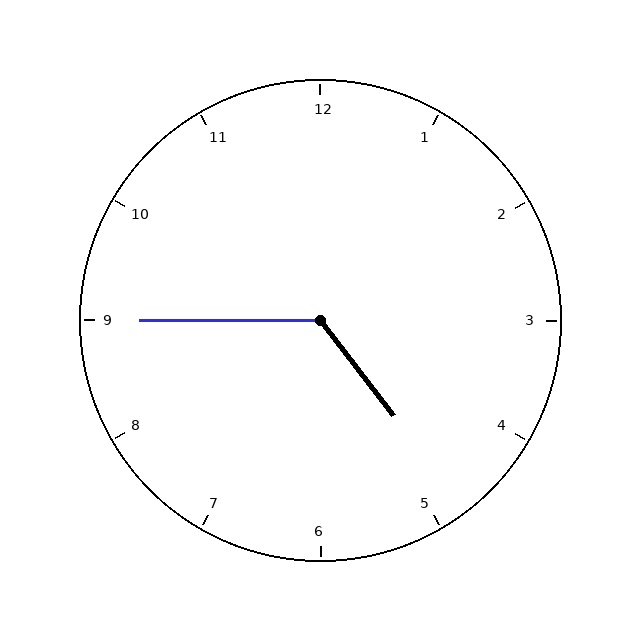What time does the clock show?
4:45.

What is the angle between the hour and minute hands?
Approximately 128 degrees.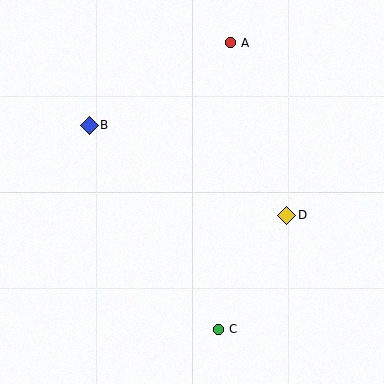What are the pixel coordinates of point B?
Point B is at (89, 125).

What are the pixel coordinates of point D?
Point D is at (287, 215).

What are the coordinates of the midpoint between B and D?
The midpoint between B and D is at (188, 170).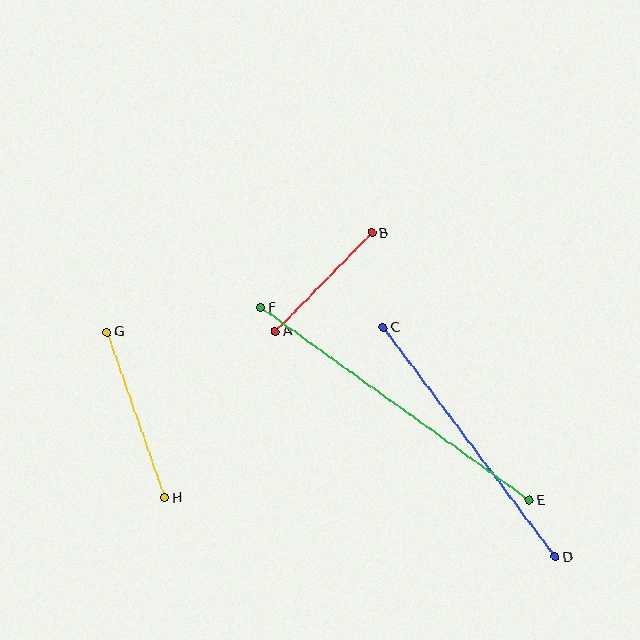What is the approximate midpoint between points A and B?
The midpoint is at approximately (324, 282) pixels.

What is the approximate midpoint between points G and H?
The midpoint is at approximately (136, 415) pixels.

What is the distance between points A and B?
The distance is approximately 138 pixels.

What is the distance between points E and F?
The distance is approximately 330 pixels.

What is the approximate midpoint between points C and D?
The midpoint is at approximately (469, 442) pixels.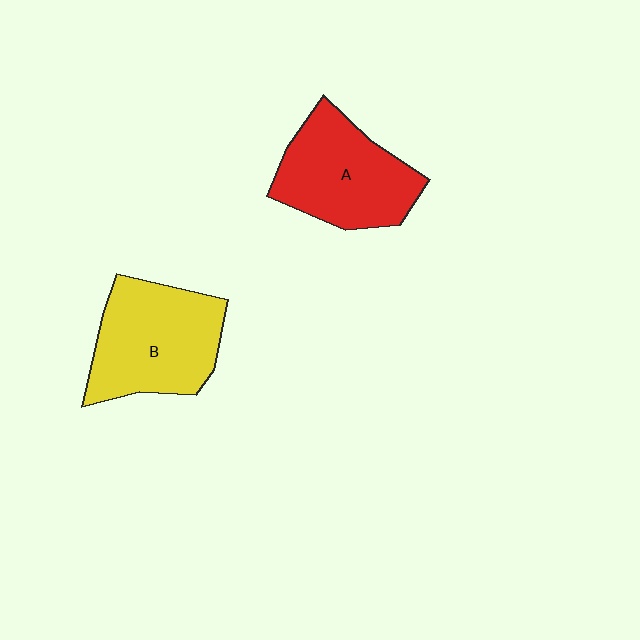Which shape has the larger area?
Shape B (yellow).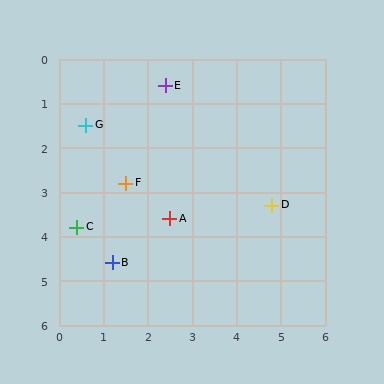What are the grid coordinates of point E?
Point E is at approximately (2.4, 0.6).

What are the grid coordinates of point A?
Point A is at approximately (2.5, 3.6).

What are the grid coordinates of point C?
Point C is at approximately (0.4, 3.8).